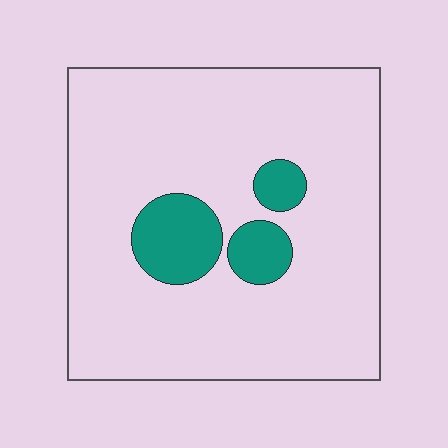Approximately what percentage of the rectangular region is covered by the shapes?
Approximately 10%.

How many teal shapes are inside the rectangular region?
3.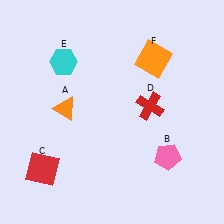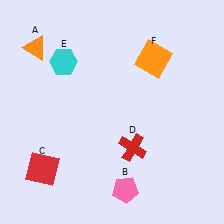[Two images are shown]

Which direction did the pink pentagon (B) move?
The pink pentagon (B) moved left.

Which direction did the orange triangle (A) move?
The orange triangle (A) moved up.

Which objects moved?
The objects that moved are: the orange triangle (A), the pink pentagon (B), the red cross (D).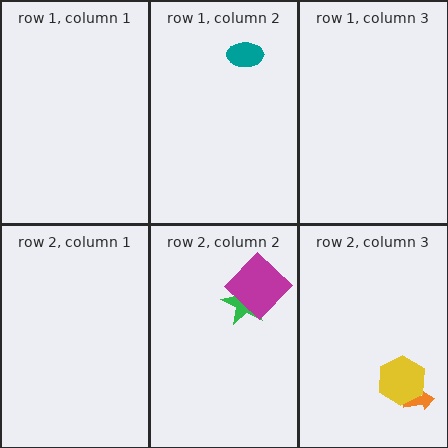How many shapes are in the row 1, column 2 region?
1.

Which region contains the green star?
The row 2, column 2 region.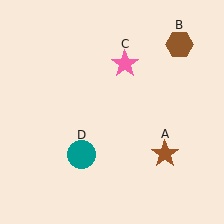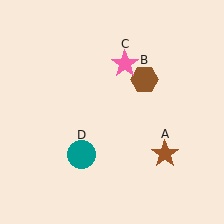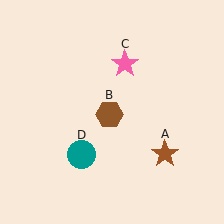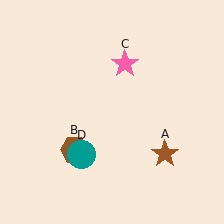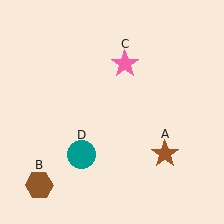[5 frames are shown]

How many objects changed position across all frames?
1 object changed position: brown hexagon (object B).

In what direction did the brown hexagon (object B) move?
The brown hexagon (object B) moved down and to the left.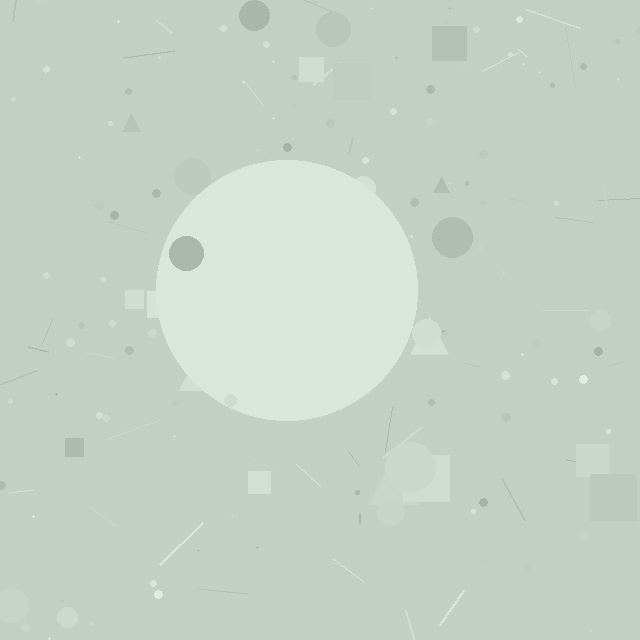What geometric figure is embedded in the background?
A circle is embedded in the background.